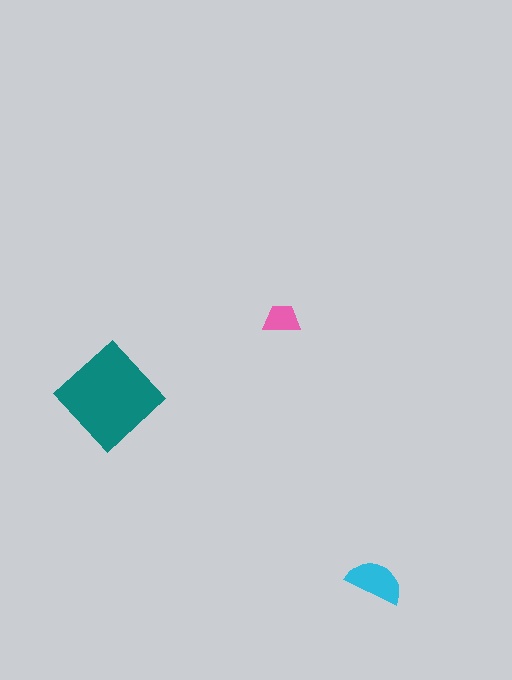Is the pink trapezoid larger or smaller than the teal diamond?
Smaller.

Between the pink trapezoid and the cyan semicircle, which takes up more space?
The cyan semicircle.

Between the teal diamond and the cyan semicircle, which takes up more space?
The teal diamond.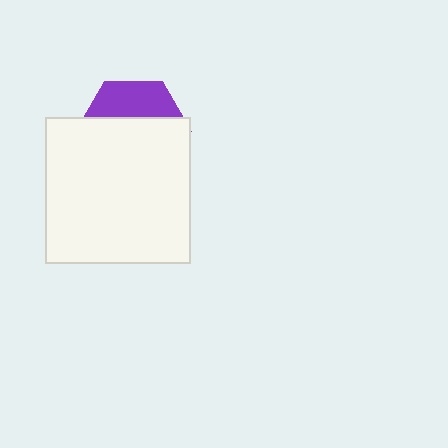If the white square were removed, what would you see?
You would see the complete purple hexagon.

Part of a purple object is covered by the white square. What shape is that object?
It is a hexagon.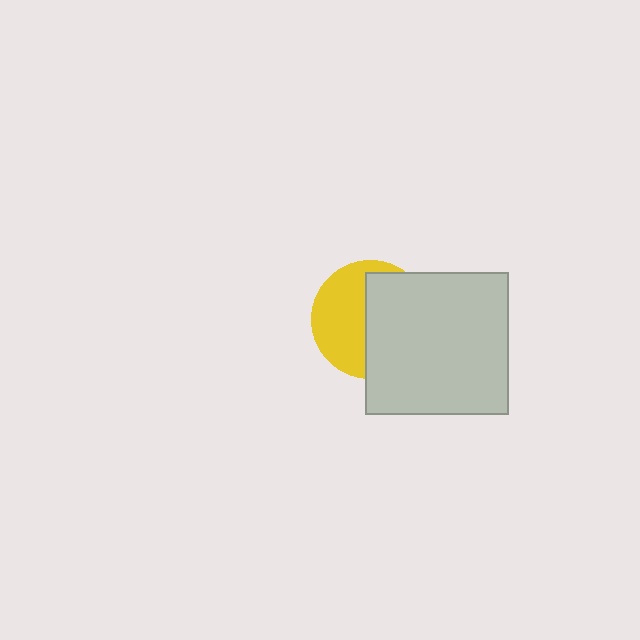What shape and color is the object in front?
The object in front is a light gray square.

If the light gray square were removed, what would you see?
You would see the complete yellow circle.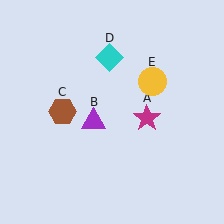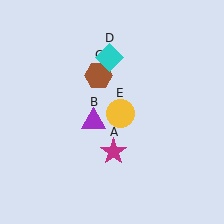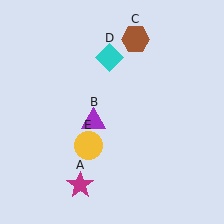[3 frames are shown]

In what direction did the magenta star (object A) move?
The magenta star (object A) moved down and to the left.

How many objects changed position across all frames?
3 objects changed position: magenta star (object A), brown hexagon (object C), yellow circle (object E).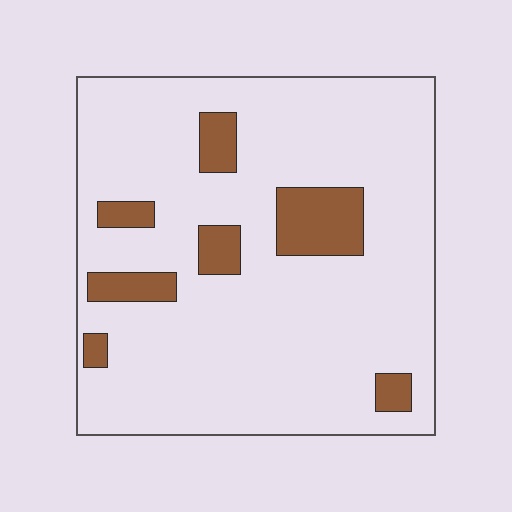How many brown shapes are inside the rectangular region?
7.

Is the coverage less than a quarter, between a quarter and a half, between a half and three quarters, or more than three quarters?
Less than a quarter.